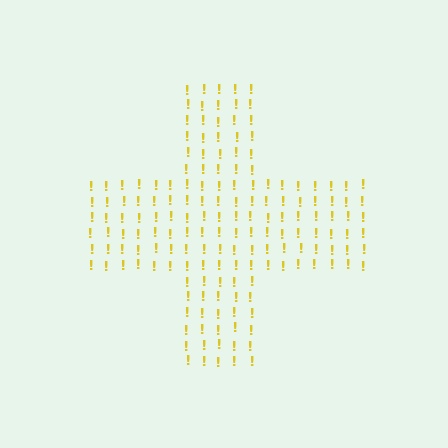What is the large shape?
The large shape is a cross.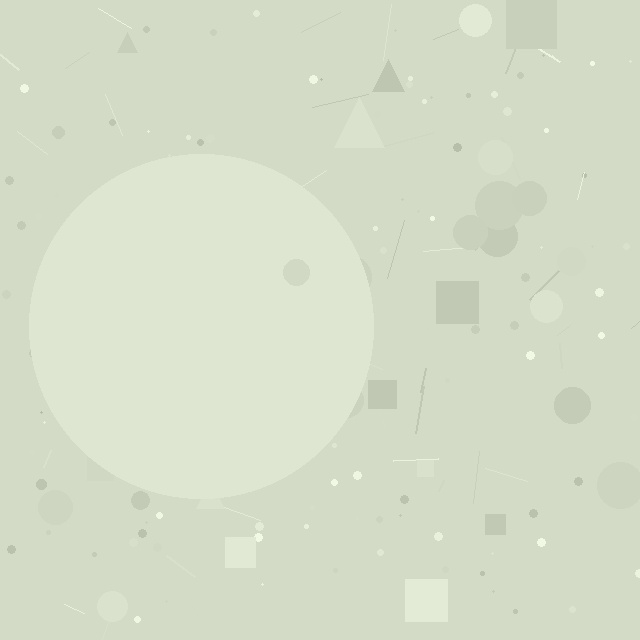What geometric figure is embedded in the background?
A circle is embedded in the background.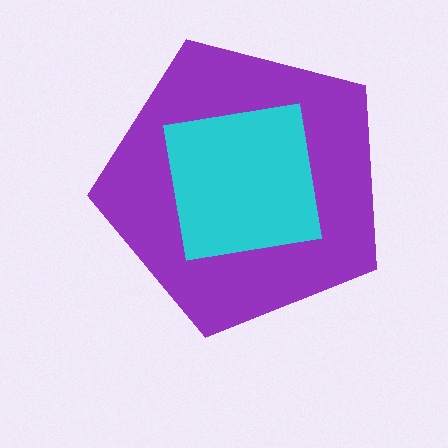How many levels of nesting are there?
2.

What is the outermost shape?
The purple pentagon.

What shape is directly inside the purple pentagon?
The cyan square.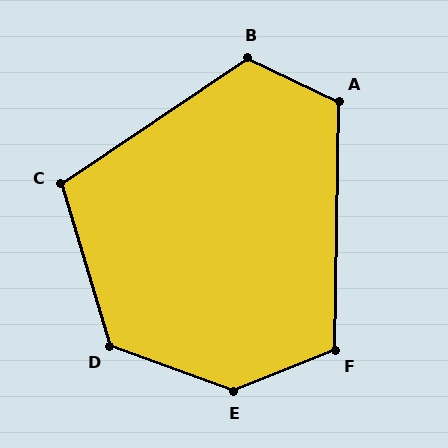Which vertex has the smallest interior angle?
C, at approximately 108 degrees.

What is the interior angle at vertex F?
Approximately 113 degrees (obtuse).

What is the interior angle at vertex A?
Approximately 115 degrees (obtuse).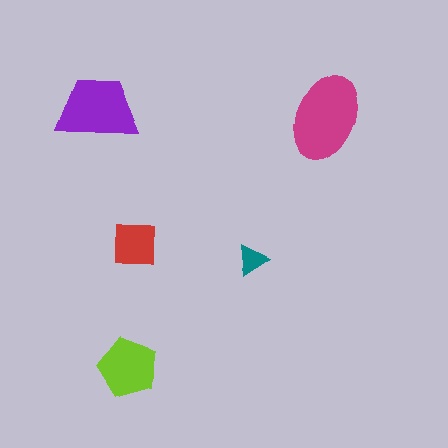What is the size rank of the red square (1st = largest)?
4th.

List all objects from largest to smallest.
The magenta ellipse, the purple trapezoid, the lime pentagon, the red square, the teal triangle.